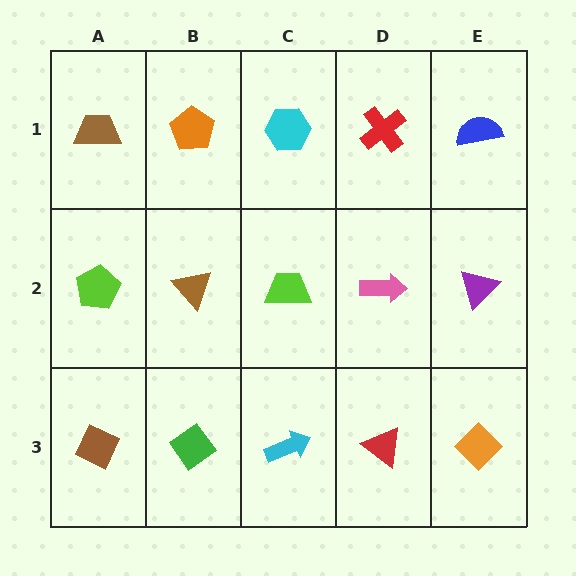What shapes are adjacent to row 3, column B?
A brown triangle (row 2, column B), a brown diamond (row 3, column A), a cyan arrow (row 3, column C).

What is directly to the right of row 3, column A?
A green diamond.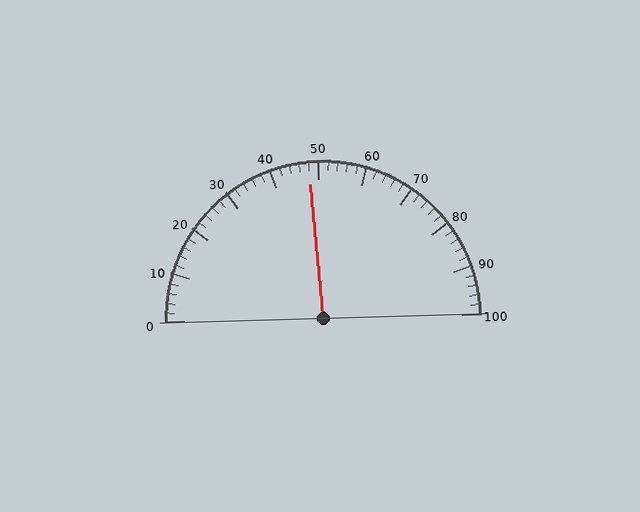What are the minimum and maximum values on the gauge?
The gauge ranges from 0 to 100.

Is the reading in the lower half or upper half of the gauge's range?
The reading is in the lower half of the range (0 to 100).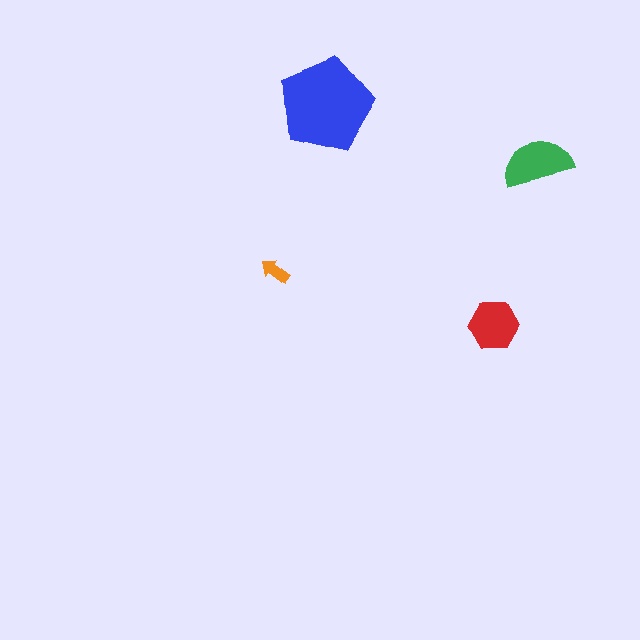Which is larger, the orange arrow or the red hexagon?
The red hexagon.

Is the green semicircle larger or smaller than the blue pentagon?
Smaller.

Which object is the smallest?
The orange arrow.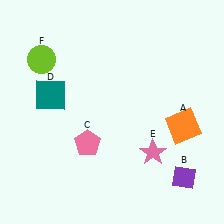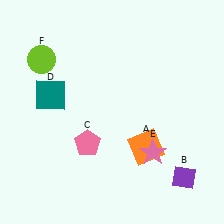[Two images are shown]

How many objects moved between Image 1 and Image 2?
1 object moved between the two images.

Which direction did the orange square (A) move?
The orange square (A) moved left.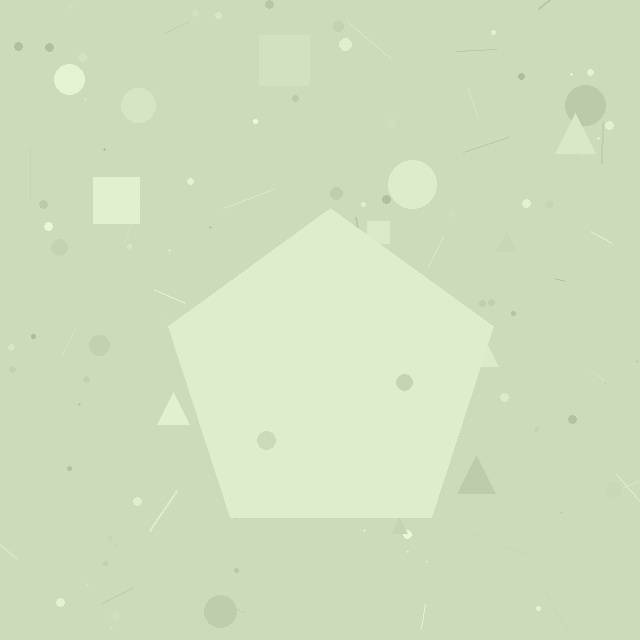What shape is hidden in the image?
A pentagon is hidden in the image.